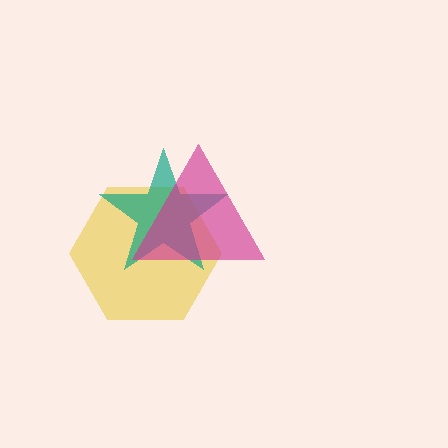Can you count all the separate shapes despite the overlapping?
Yes, there are 3 separate shapes.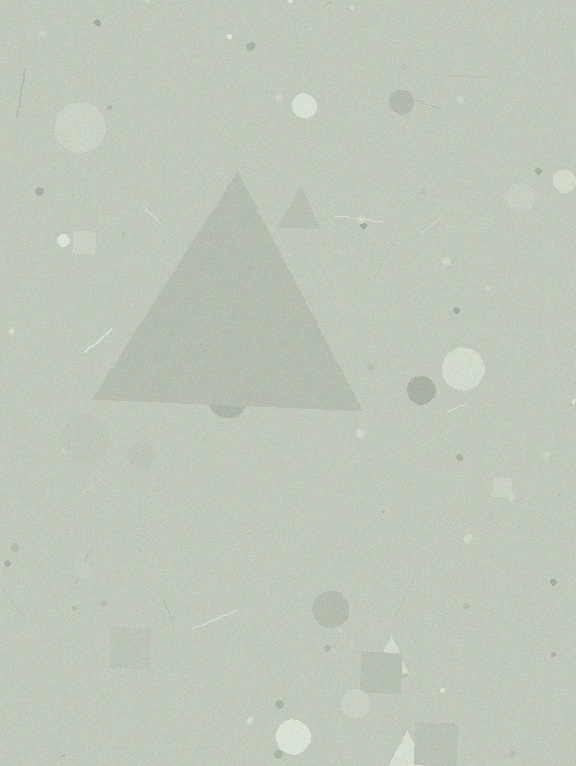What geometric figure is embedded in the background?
A triangle is embedded in the background.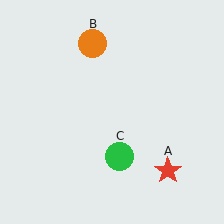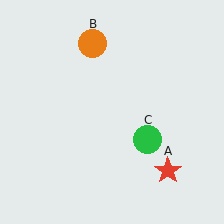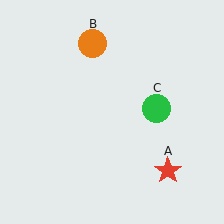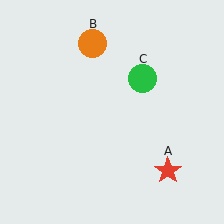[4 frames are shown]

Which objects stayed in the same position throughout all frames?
Red star (object A) and orange circle (object B) remained stationary.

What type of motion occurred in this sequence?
The green circle (object C) rotated counterclockwise around the center of the scene.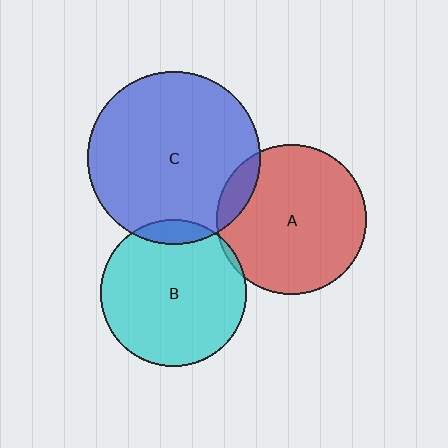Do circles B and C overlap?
Yes.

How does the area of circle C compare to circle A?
Approximately 1.3 times.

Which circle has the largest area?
Circle C (blue).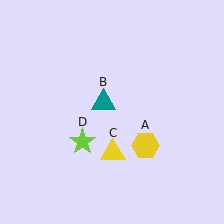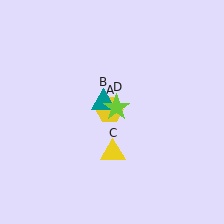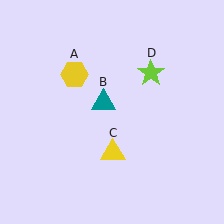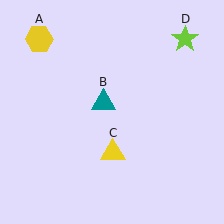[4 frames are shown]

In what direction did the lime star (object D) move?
The lime star (object D) moved up and to the right.